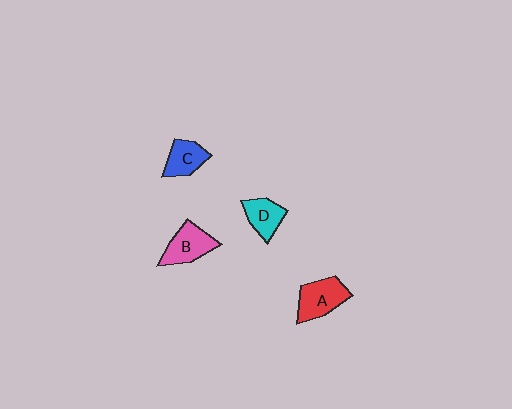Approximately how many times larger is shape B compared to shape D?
Approximately 1.3 times.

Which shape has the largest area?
Shape A (red).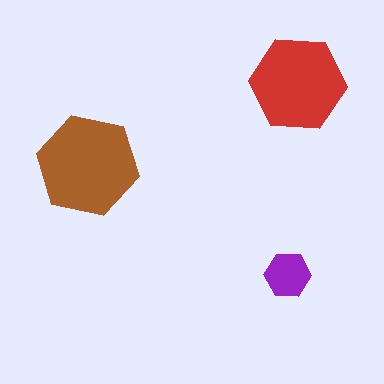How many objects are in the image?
There are 3 objects in the image.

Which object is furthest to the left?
The brown hexagon is leftmost.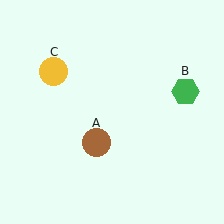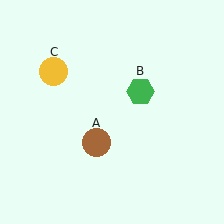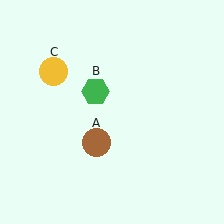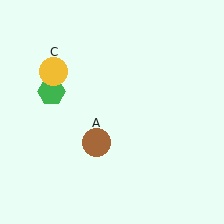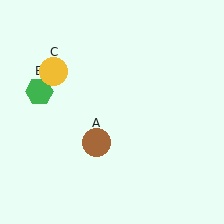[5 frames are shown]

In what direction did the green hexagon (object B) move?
The green hexagon (object B) moved left.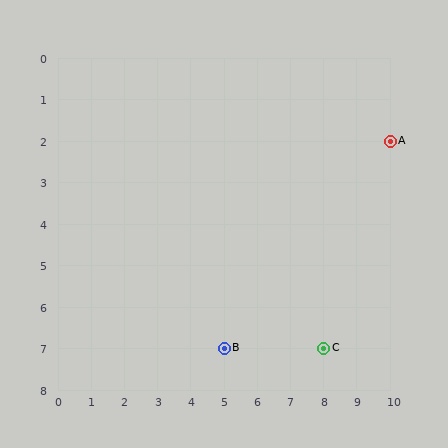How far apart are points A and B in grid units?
Points A and B are 5 columns and 5 rows apart (about 7.1 grid units diagonally).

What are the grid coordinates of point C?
Point C is at grid coordinates (8, 7).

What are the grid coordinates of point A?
Point A is at grid coordinates (10, 2).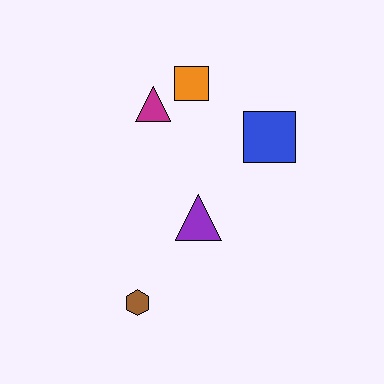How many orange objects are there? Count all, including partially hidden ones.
There is 1 orange object.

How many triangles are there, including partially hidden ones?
There are 2 triangles.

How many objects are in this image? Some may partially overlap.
There are 5 objects.